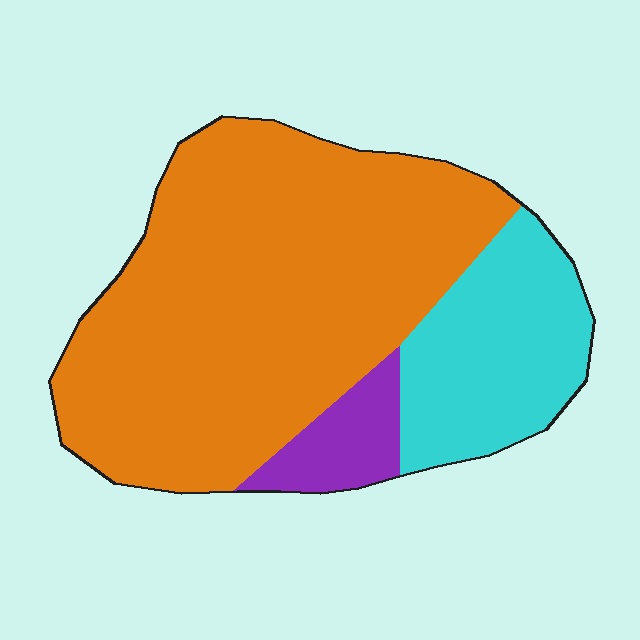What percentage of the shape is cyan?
Cyan takes up about one quarter (1/4) of the shape.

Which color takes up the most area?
Orange, at roughly 70%.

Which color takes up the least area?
Purple, at roughly 10%.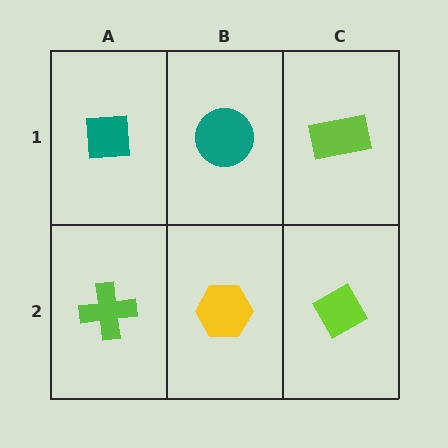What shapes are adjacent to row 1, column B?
A yellow hexagon (row 2, column B), a teal square (row 1, column A), a lime rectangle (row 1, column C).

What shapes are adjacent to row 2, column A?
A teal square (row 1, column A), a yellow hexagon (row 2, column B).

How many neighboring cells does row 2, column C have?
2.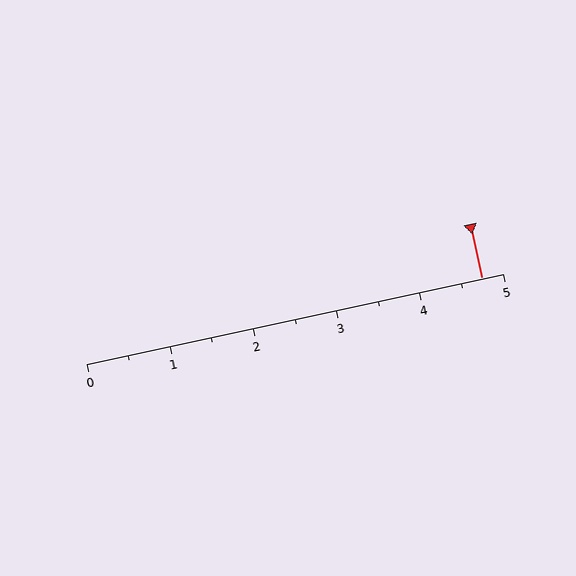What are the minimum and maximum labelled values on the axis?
The axis runs from 0 to 5.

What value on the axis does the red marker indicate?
The marker indicates approximately 4.8.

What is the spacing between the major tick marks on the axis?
The major ticks are spaced 1 apart.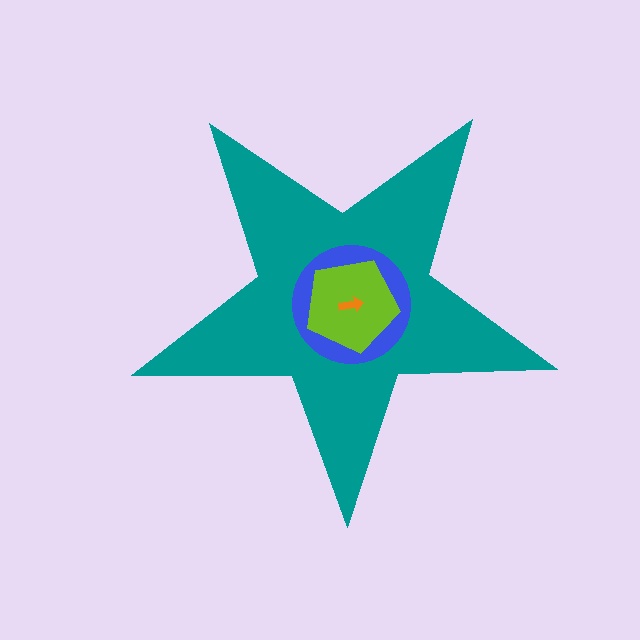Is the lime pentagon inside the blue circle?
Yes.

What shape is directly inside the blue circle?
The lime pentagon.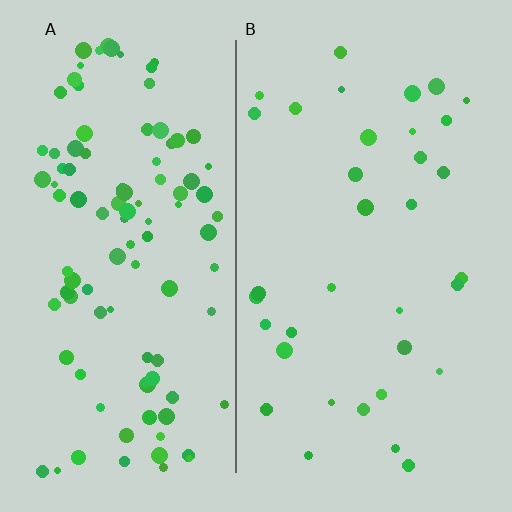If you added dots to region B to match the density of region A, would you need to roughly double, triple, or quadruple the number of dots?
Approximately triple.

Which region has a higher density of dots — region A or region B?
A (the left).